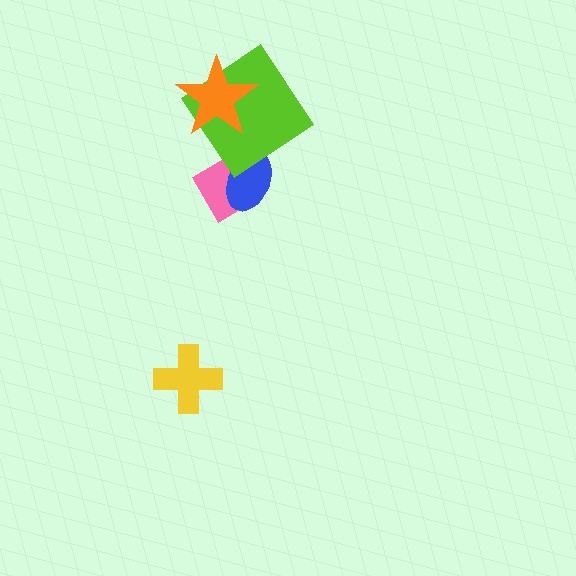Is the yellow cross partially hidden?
No, no other shape covers it.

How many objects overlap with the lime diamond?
2 objects overlap with the lime diamond.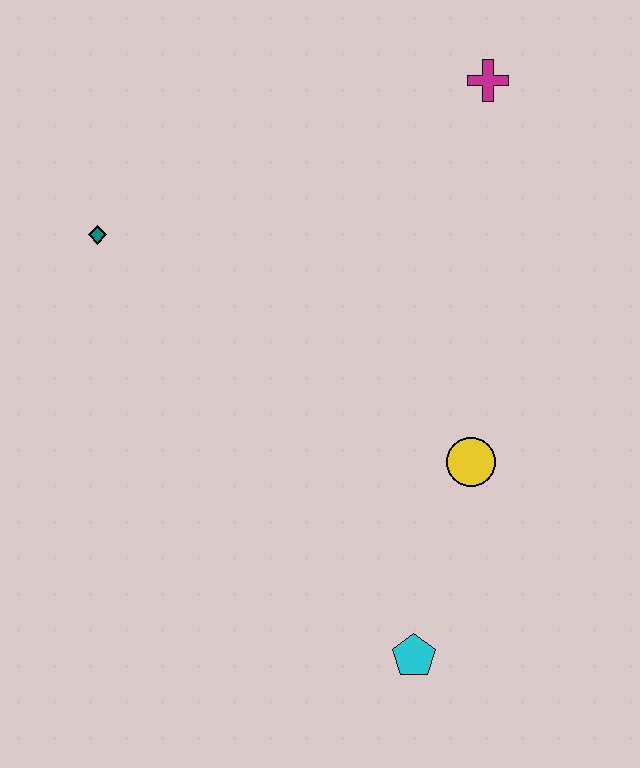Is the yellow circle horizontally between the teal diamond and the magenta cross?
Yes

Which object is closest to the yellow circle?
The cyan pentagon is closest to the yellow circle.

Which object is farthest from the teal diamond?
The cyan pentagon is farthest from the teal diamond.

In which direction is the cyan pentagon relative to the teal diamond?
The cyan pentagon is below the teal diamond.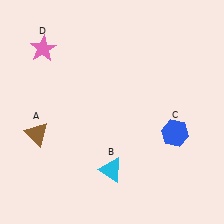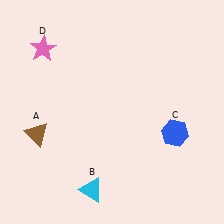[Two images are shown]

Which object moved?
The cyan triangle (B) moved down.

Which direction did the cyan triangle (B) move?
The cyan triangle (B) moved down.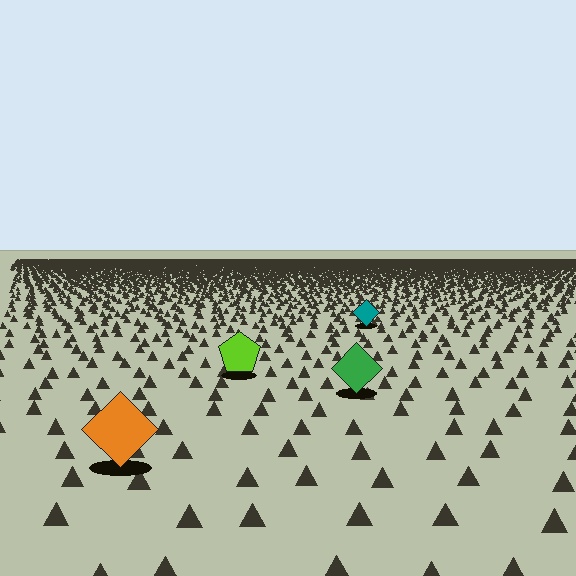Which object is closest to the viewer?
The orange diamond is closest. The texture marks near it are larger and more spread out.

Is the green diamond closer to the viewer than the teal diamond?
Yes. The green diamond is closer — you can tell from the texture gradient: the ground texture is coarser near it.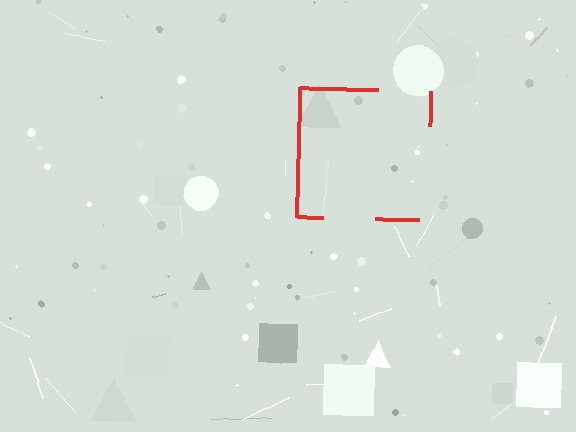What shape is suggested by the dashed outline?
The dashed outline suggests a square.